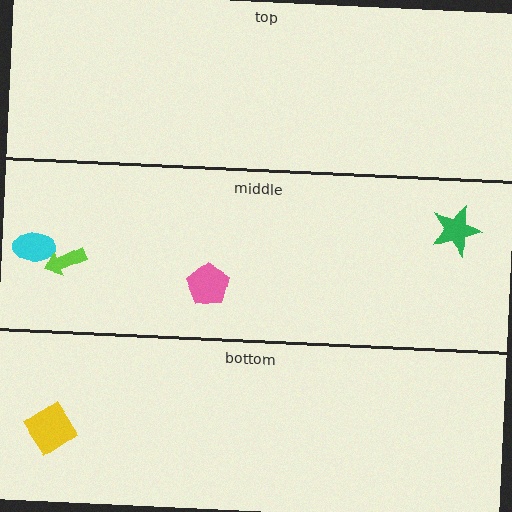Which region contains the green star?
The middle region.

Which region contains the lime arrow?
The middle region.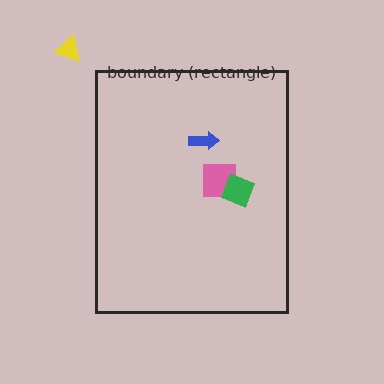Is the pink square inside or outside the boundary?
Inside.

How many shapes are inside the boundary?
3 inside, 1 outside.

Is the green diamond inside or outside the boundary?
Inside.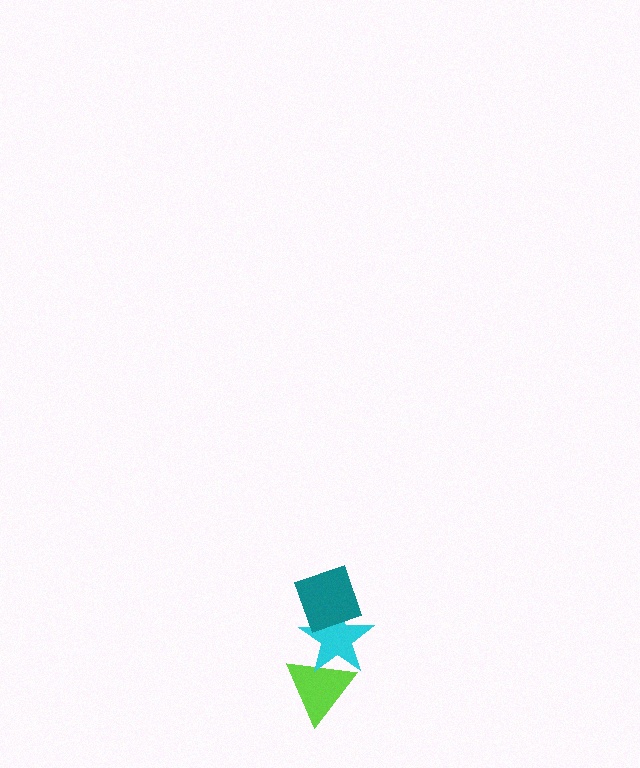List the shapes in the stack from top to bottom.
From top to bottom: the teal diamond, the cyan star, the lime triangle.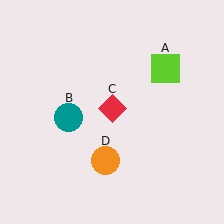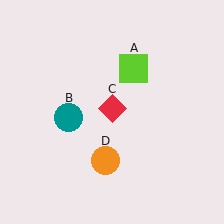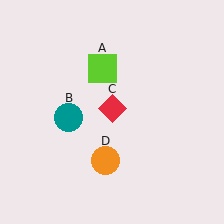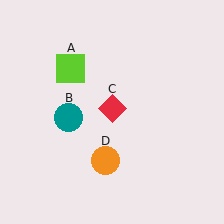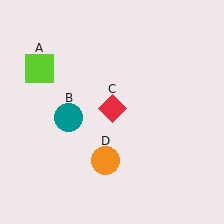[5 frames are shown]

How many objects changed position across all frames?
1 object changed position: lime square (object A).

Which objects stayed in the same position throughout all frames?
Teal circle (object B) and red diamond (object C) and orange circle (object D) remained stationary.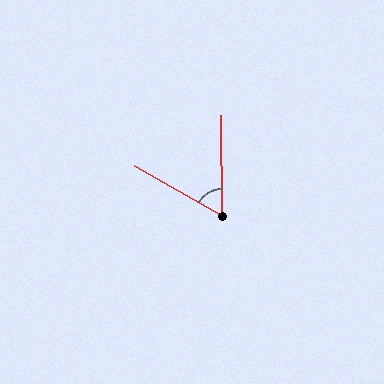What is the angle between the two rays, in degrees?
Approximately 60 degrees.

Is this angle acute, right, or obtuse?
It is acute.